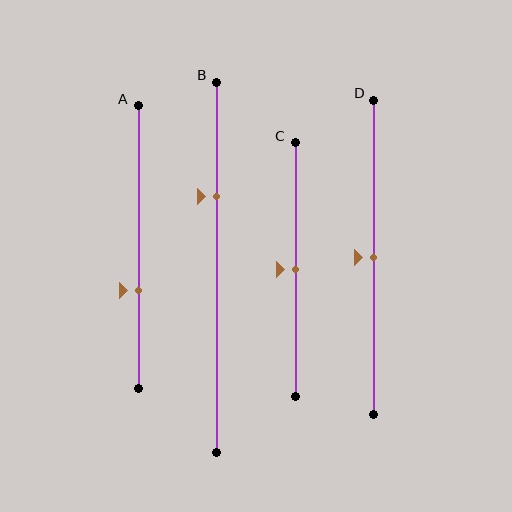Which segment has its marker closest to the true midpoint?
Segment C has its marker closest to the true midpoint.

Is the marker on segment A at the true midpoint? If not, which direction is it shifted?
No, the marker on segment A is shifted downward by about 15% of the segment length.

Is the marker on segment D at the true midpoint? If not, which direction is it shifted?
Yes, the marker on segment D is at the true midpoint.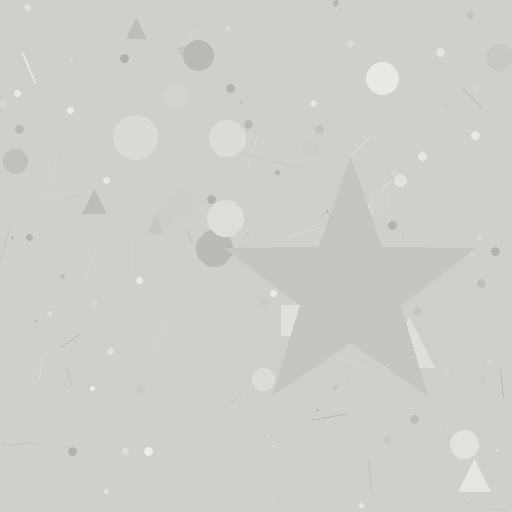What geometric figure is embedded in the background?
A star is embedded in the background.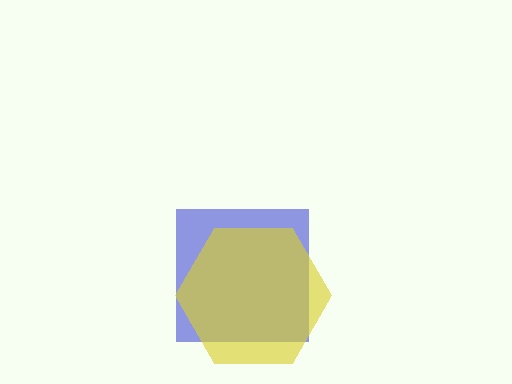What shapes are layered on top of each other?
The layered shapes are: a blue square, a yellow hexagon.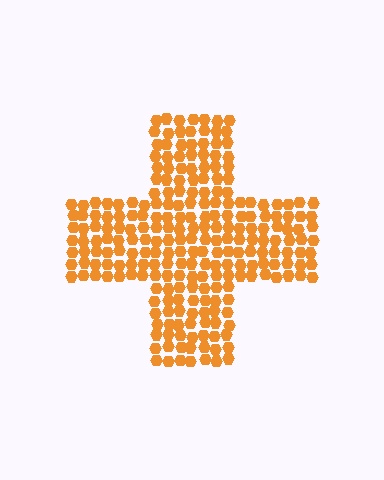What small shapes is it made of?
It is made of small hexagons.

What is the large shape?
The large shape is a cross.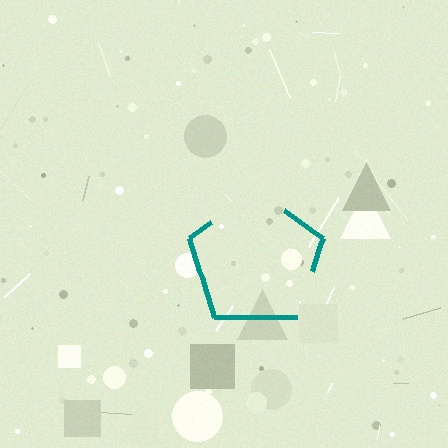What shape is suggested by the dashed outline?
The dashed outline suggests a pentagon.